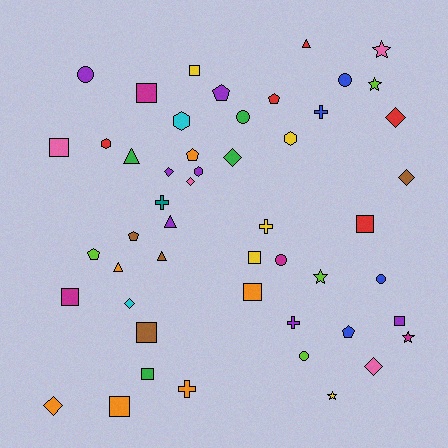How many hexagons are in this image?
There are 4 hexagons.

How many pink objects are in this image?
There are 4 pink objects.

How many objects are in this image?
There are 50 objects.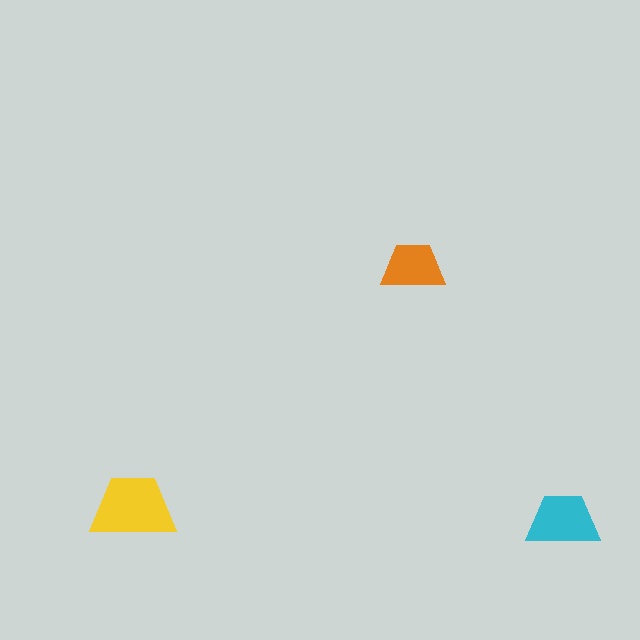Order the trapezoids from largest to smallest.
the yellow one, the cyan one, the orange one.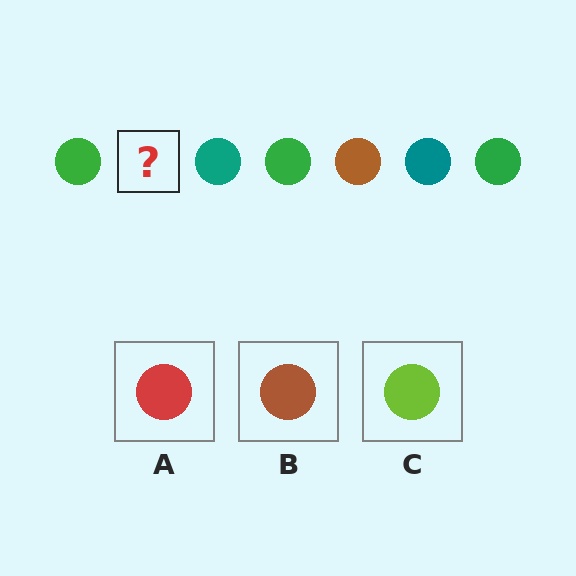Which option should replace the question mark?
Option B.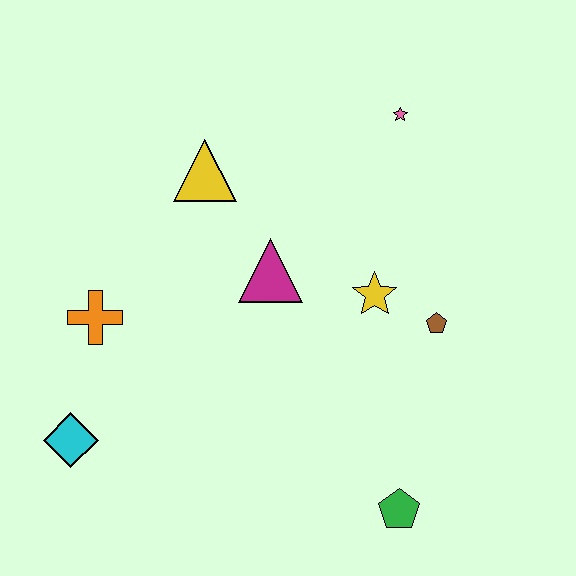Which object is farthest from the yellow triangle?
The green pentagon is farthest from the yellow triangle.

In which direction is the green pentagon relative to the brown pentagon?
The green pentagon is below the brown pentagon.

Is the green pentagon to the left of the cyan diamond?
No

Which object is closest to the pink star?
The yellow star is closest to the pink star.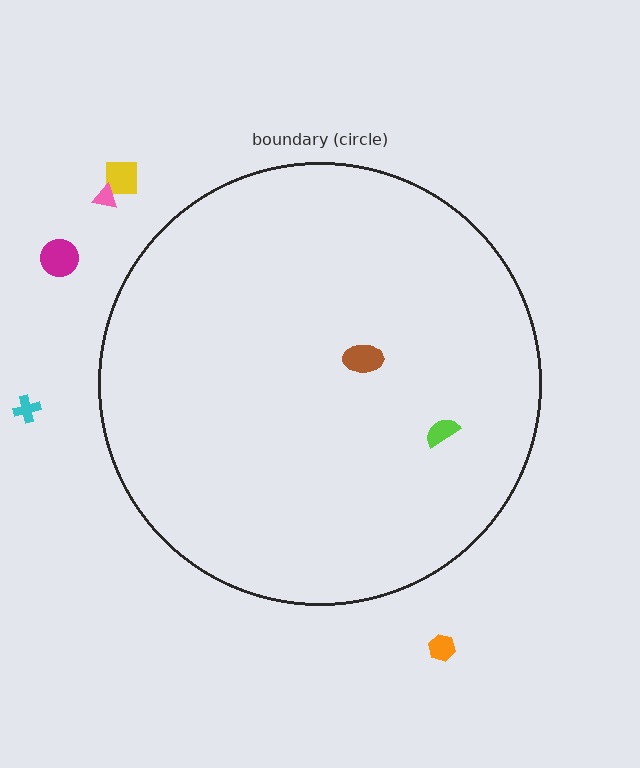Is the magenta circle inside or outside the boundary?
Outside.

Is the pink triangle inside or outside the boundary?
Outside.